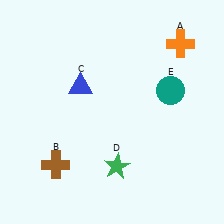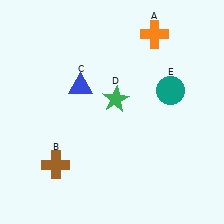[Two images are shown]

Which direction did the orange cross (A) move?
The orange cross (A) moved left.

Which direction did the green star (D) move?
The green star (D) moved up.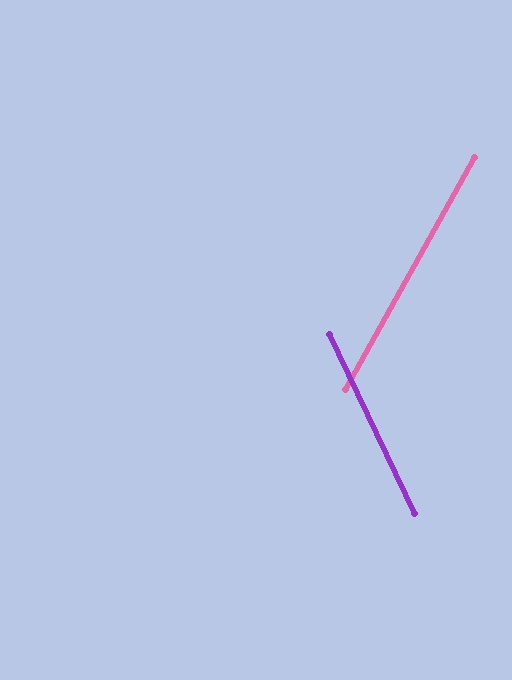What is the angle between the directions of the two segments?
Approximately 55 degrees.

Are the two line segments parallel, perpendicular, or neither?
Neither parallel nor perpendicular — they differ by about 55°.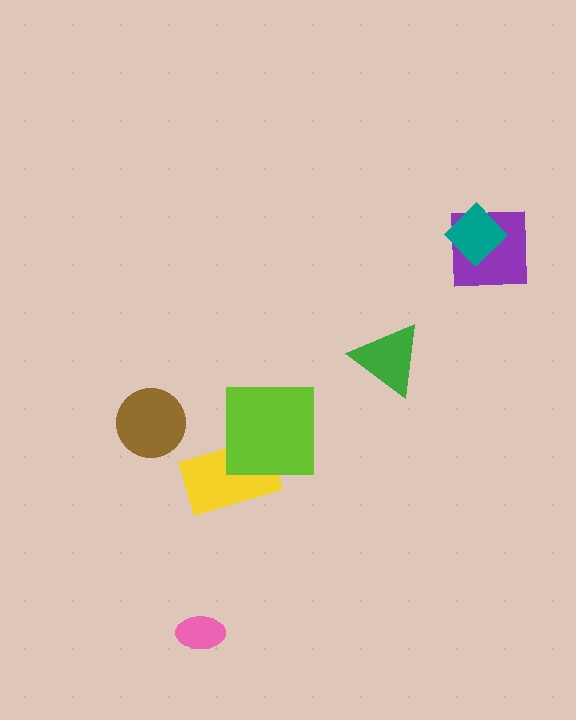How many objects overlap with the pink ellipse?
0 objects overlap with the pink ellipse.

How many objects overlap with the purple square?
1 object overlaps with the purple square.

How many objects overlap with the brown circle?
0 objects overlap with the brown circle.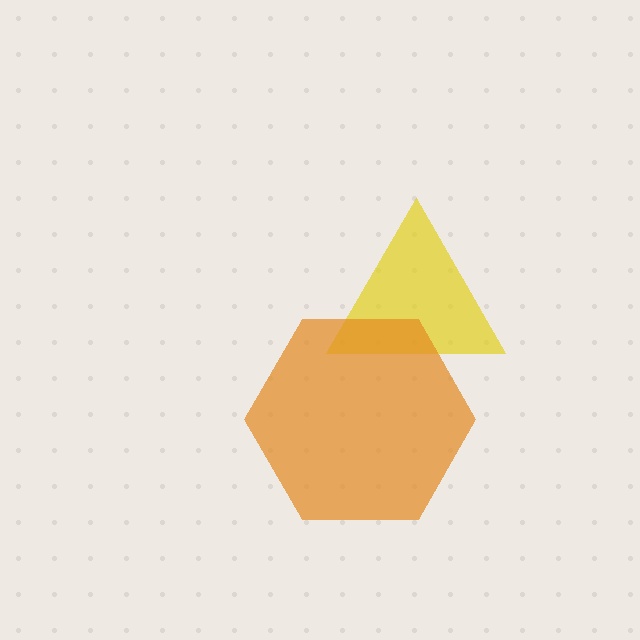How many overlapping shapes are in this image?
There are 2 overlapping shapes in the image.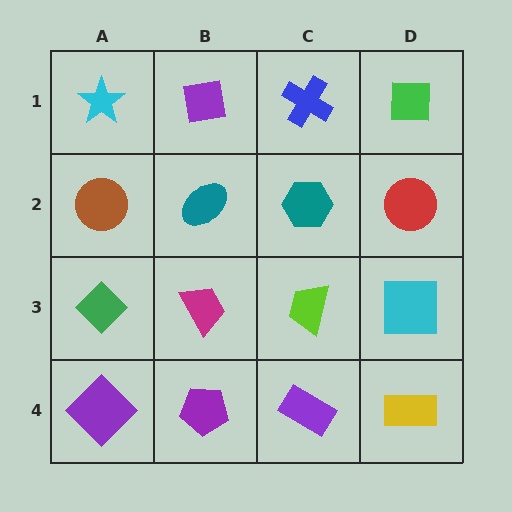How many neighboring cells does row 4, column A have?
2.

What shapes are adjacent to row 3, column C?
A teal hexagon (row 2, column C), a purple rectangle (row 4, column C), a magenta trapezoid (row 3, column B), a cyan square (row 3, column D).